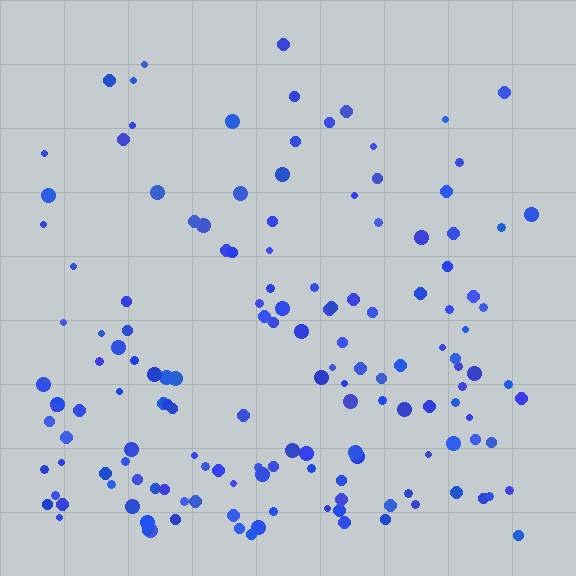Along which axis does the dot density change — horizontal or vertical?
Vertical.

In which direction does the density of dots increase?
From top to bottom, with the bottom side densest.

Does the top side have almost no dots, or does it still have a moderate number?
Still a moderate number, just noticeably fewer than the bottom.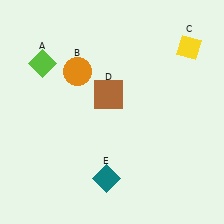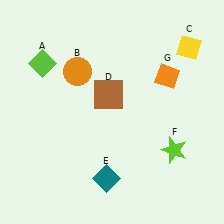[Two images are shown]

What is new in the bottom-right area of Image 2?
A lime star (F) was added in the bottom-right area of Image 2.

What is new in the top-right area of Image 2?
An orange diamond (G) was added in the top-right area of Image 2.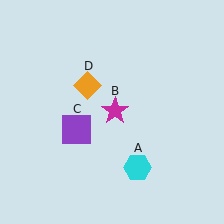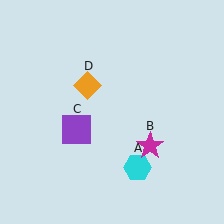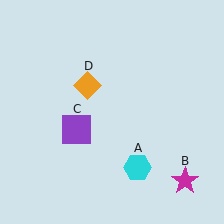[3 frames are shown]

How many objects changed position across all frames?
1 object changed position: magenta star (object B).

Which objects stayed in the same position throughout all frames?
Cyan hexagon (object A) and purple square (object C) and orange diamond (object D) remained stationary.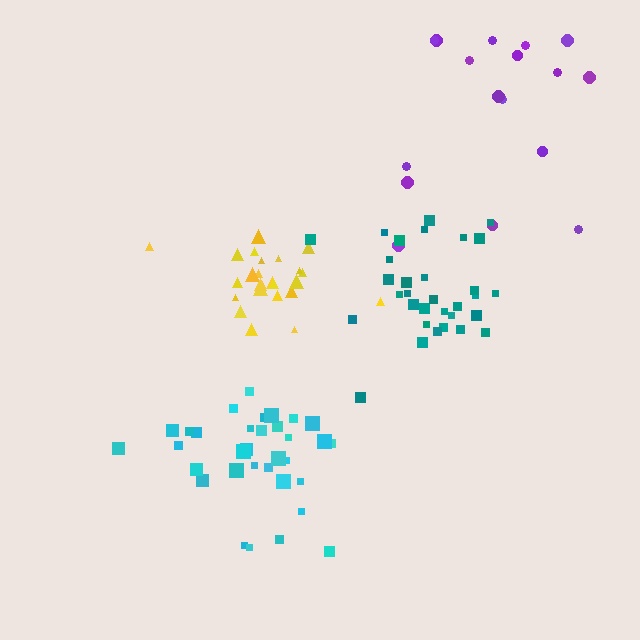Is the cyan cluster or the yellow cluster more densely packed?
Yellow.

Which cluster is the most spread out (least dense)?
Purple.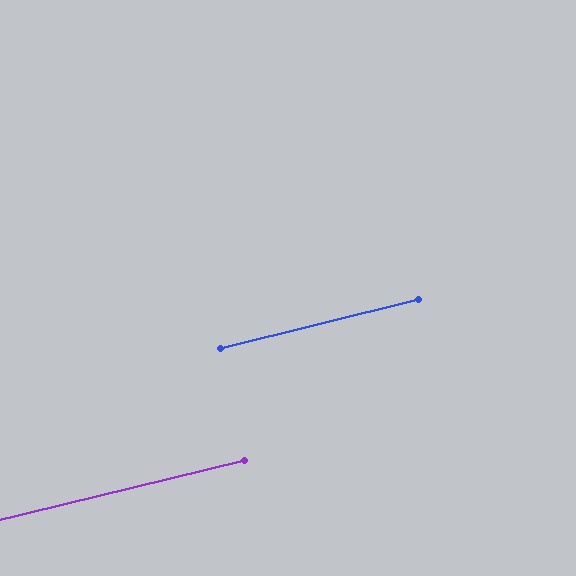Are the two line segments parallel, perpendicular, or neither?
Parallel — their directions differ by only 0.3°.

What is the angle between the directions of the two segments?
Approximately 0 degrees.